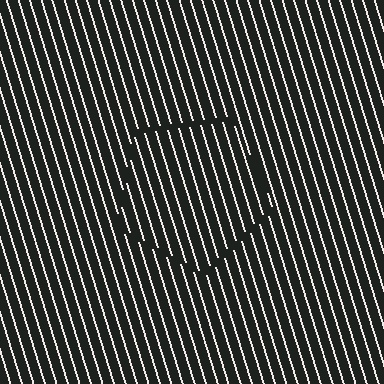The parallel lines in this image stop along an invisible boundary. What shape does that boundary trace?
An illusory pentagon. The interior of the shape contains the same grating, shifted by half a period — the contour is defined by the phase discontinuity where line-ends from the inner and outer gratings abut.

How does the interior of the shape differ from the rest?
The interior of the shape contains the same grating, shifted by half a period — the contour is defined by the phase discontinuity where line-ends from the inner and outer gratings abut.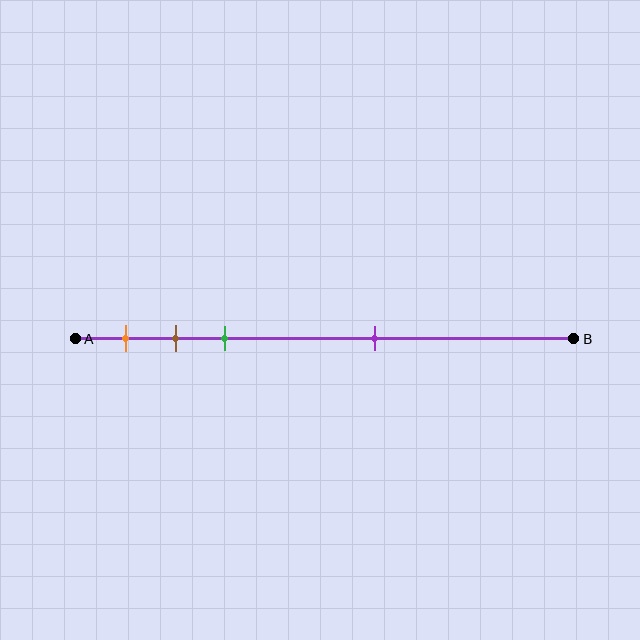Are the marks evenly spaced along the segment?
No, the marks are not evenly spaced.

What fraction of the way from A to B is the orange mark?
The orange mark is approximately 10% (0.1) of the way from A to B.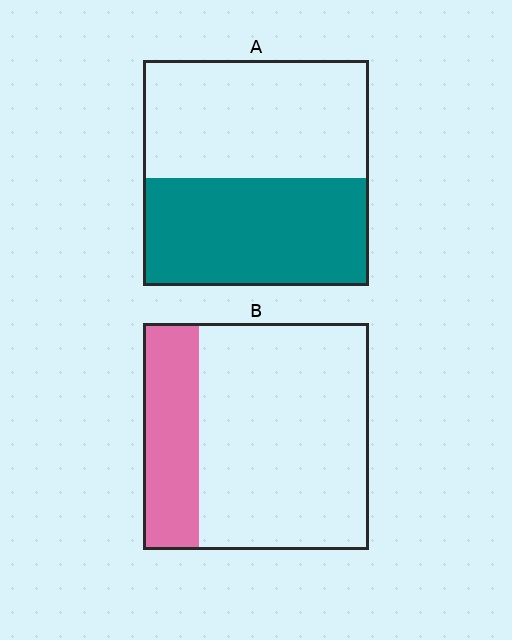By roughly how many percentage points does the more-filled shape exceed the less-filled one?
By roughly 25 percentage points (A over B).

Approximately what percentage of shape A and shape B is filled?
A is approximately 50% and B is approximately 25%.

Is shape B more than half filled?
No.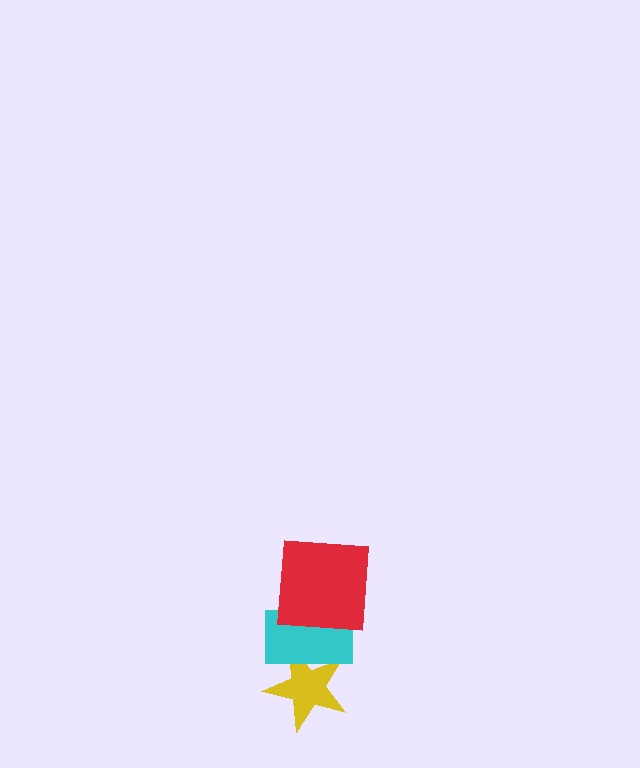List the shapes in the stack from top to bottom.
From top to bottom: the red square, the cyan rectangle, the yellow star.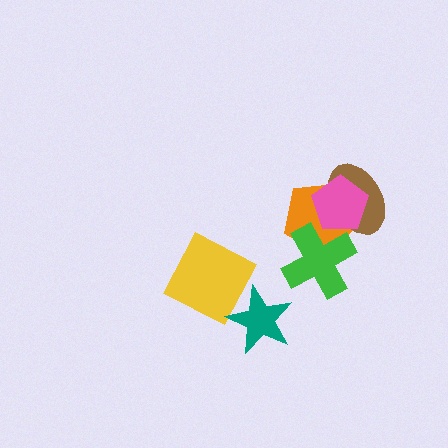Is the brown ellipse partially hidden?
Yes, it is partially covered by another shape.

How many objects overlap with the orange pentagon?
3 objects overlap with the orange pentagon.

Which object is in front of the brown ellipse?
The pink pentagon is in front of the brown ellipse.